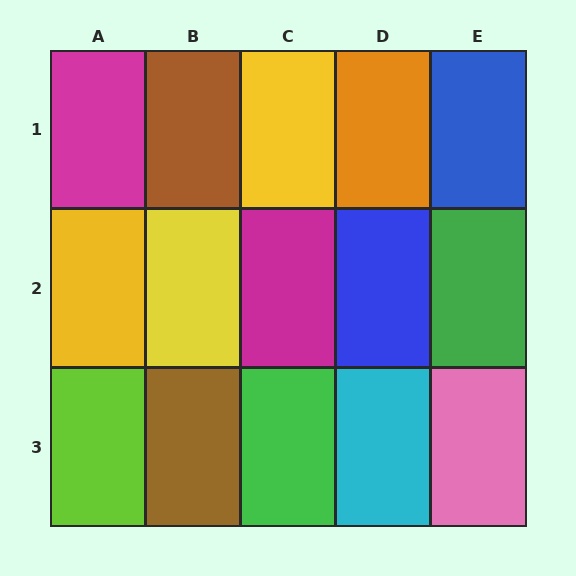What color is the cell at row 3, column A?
Lime.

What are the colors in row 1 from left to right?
Magenta, brown, yellow, orange, blue.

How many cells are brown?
2 cells are brown.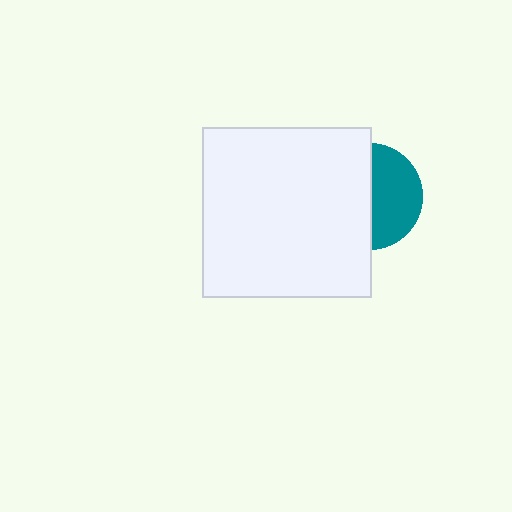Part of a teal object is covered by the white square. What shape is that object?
It is a circle.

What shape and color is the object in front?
The object in front is a white square.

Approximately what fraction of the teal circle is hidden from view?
Roughly 52% of the teal circle is hidden behind the white square.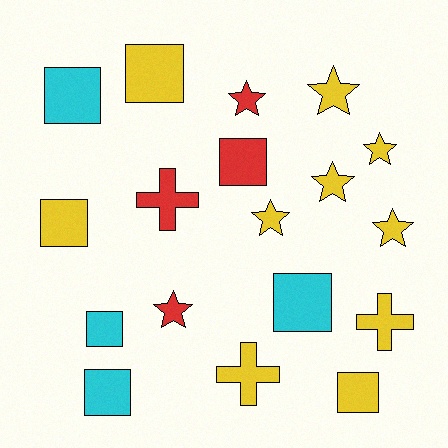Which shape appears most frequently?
Square, with 8 objects.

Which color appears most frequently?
Yellow, with 10 objects.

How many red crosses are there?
There is 1 red cross.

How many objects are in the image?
There are 18 objects.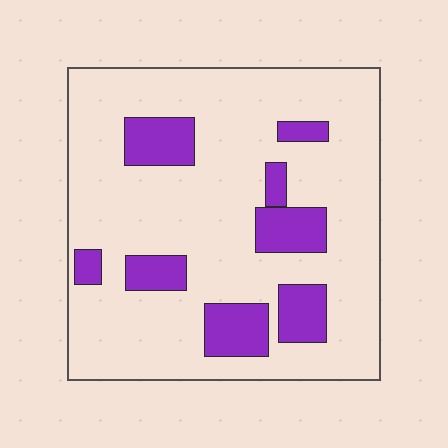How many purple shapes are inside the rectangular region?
8.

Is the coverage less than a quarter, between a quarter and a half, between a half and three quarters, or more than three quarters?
Less than a quarter.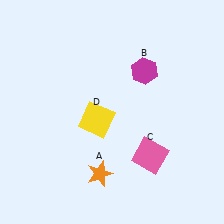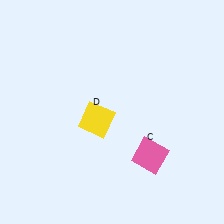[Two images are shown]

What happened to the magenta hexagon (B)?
The magenta hexagon (B) was removed in Image 2. It was in the top-right area of Image 1.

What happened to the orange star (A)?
The orange star (A) was removed in Image 2. It was in the bottom-left area of Image 1.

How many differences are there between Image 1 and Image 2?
There are 2 differences between the two images.